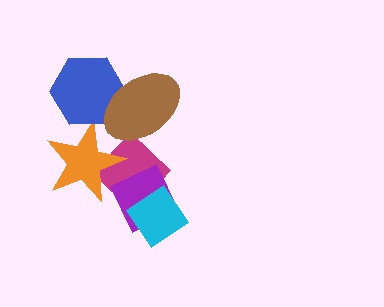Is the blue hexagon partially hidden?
Yes, it is partially covered by another shape.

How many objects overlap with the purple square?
2 objects overlap with the purple square.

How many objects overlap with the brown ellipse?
2 objects overlap with the brown ellipse.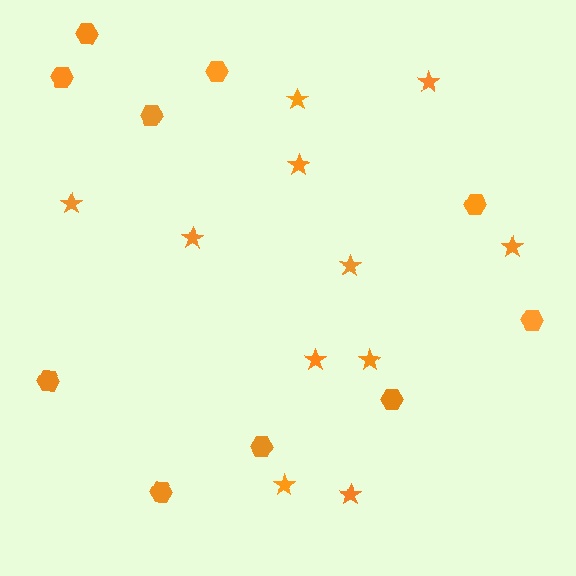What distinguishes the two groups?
There are 2 groups: one group of stars (11) and one group of hexagons (10).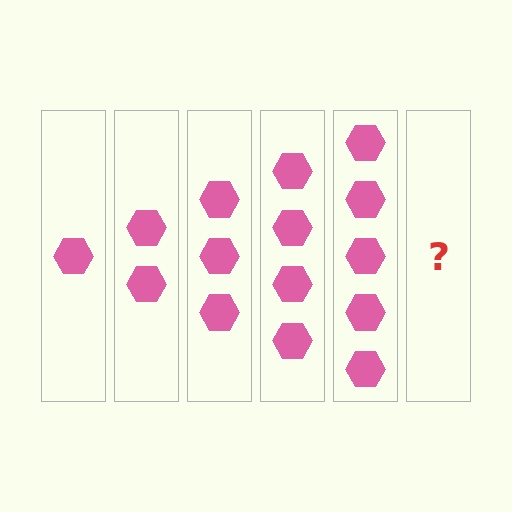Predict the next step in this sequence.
The next step is 6 hexagons.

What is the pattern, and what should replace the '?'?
The pattern is that each step adds one more hexagon. The '?' should be 6 hexagons.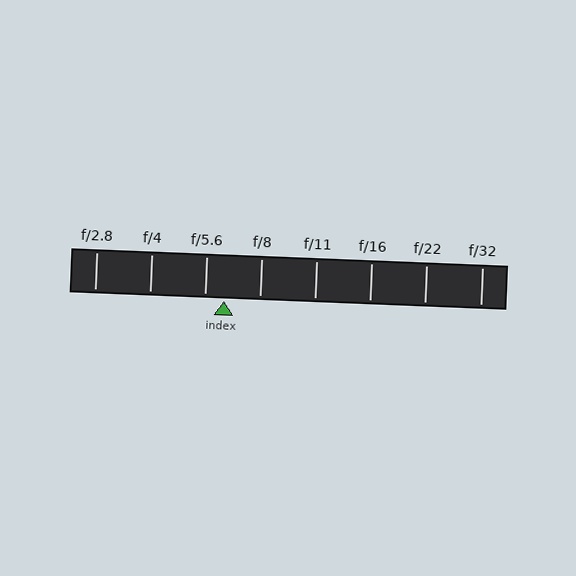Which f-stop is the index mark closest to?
The index mark is closest to f/5.6.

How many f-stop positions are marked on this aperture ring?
There are 8 f-stop positions marked.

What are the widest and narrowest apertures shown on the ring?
The widest aperture shown is f/2.8 and the narrowest is f/32.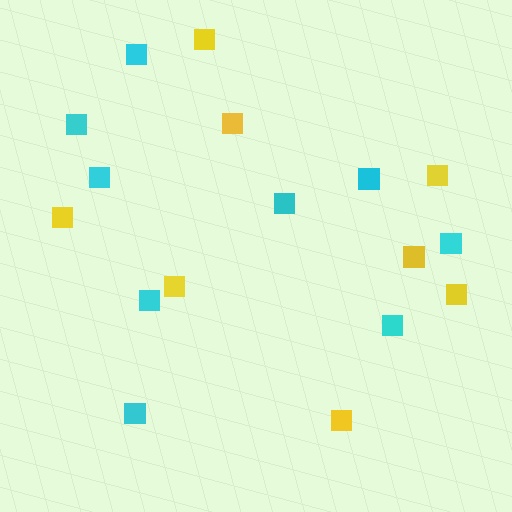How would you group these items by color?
There are 2 groups: one group of cyan squares (9) and one group of yellow squares (8).